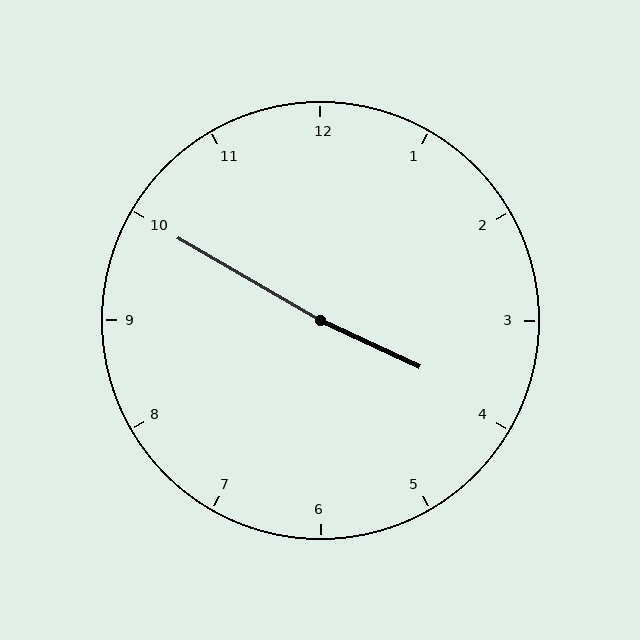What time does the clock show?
3:50.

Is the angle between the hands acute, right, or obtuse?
It is obtuse.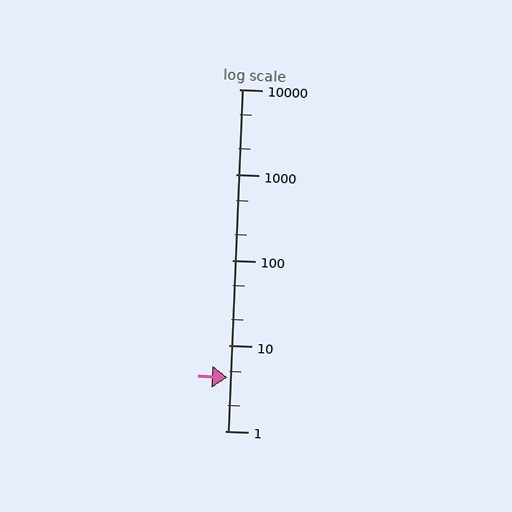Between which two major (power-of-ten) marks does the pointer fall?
The pointer is between 1 and 10.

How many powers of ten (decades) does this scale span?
The scale spans 4 decades, from 1 to 10000.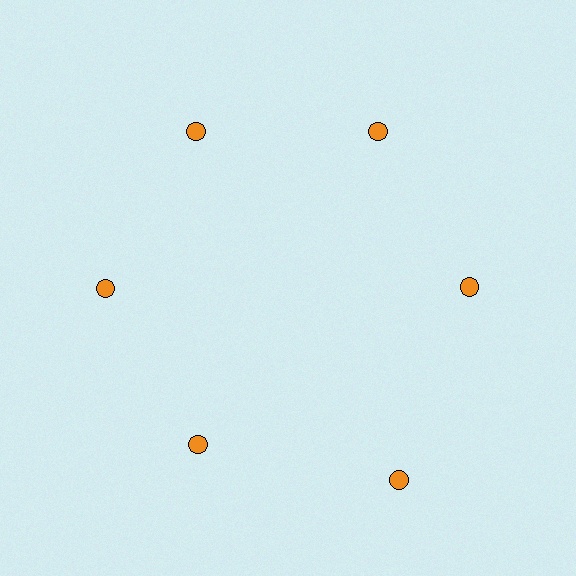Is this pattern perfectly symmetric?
No. The 6 orange circles are arranged in a ring, but one element near the 5 o'clock position is pushed outward from the center, breaking the 6-fold rotational symmetry.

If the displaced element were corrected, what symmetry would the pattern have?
It would have 6-fold rotational symmetry — the pattern would map onto itself every 60 degrees.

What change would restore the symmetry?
The symmetry would be restored by moving it inward, back onto the ring so that all 6 circles sit at equal angles and equal distance from the center.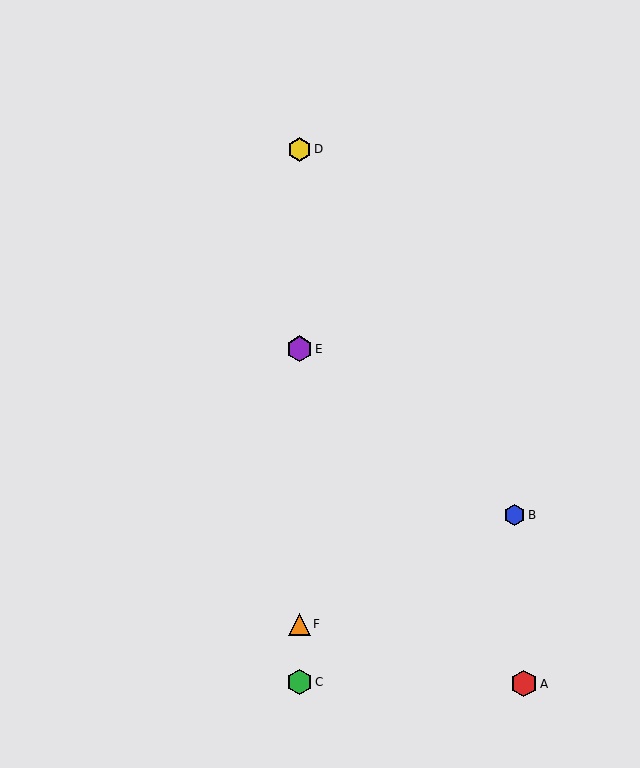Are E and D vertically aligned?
Yes, both are at x≈299.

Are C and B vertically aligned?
No, C is at x≈299 and B is at x≈515.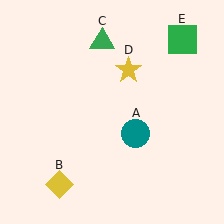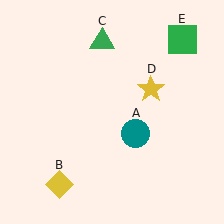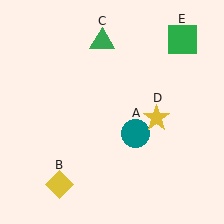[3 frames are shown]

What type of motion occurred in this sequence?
The yellow star (object D) rotated clockwise around the center of the scene.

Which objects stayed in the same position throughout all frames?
Teal circle (object A) and yellow diamond (object B) and green triangle (object C) and green square (object E) remained stationary.